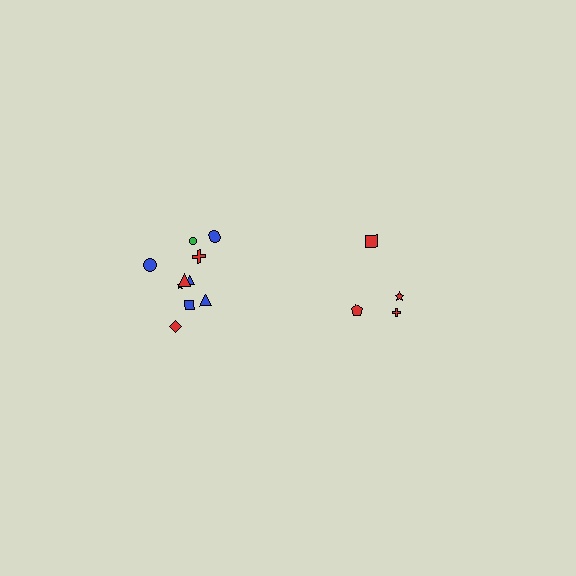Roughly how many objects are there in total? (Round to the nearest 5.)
Roughly 15 objects in total.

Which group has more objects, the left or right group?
The left group.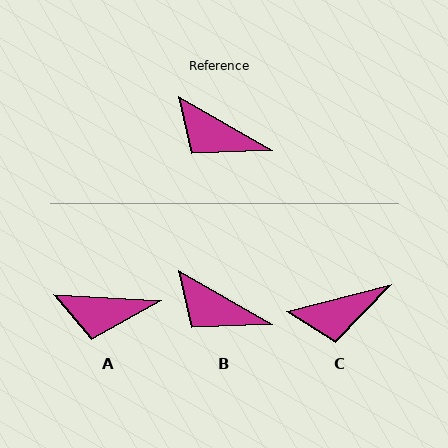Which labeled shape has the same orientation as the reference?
B.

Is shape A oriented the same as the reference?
No, it is off by about 27 degrees.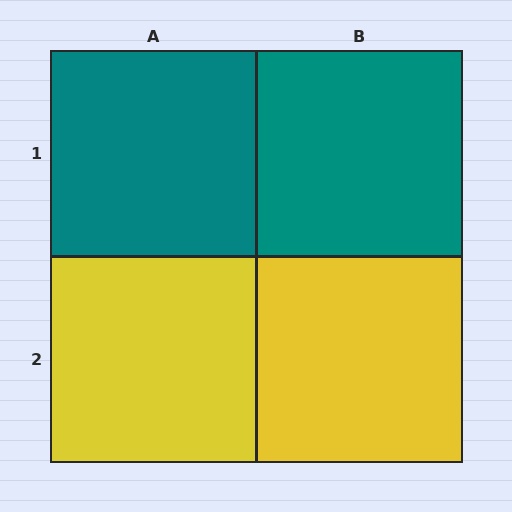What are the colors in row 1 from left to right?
Teal, teal.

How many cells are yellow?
2 cells are yellow.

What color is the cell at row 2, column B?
Yellow.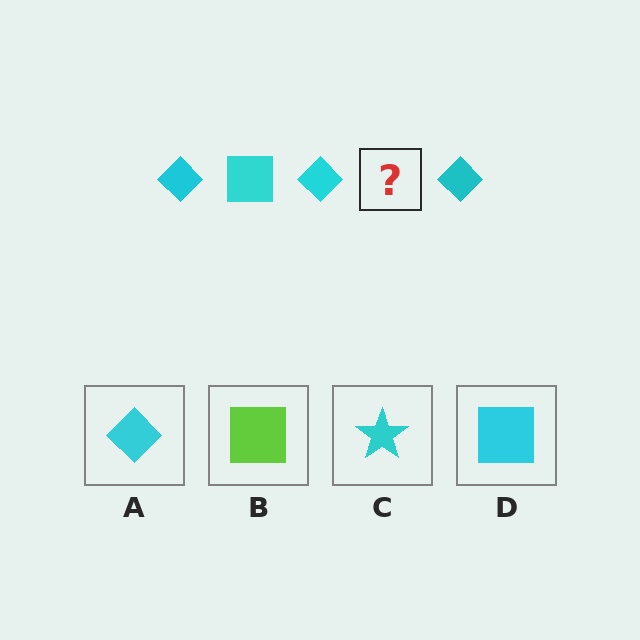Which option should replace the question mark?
Option D.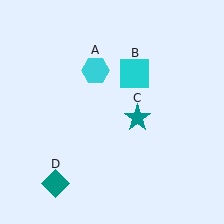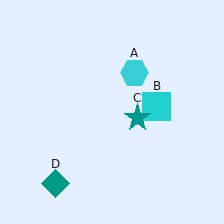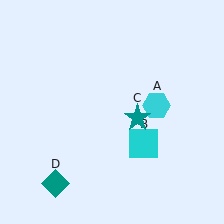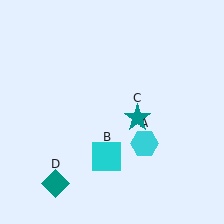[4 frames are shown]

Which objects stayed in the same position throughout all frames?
Teal star (object C) and teal diamond (object D) remained stationary.